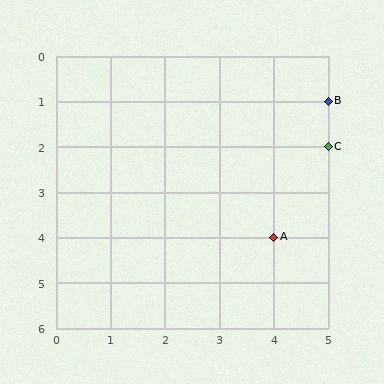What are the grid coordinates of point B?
Point B is at grid coordinates (5, 1).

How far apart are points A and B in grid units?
Points A and B are 1 column and 3 rows apart (about 3.2 grid units diagonally).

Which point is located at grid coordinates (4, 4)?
Point A is at (4, 4).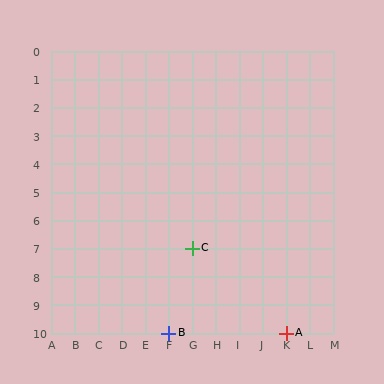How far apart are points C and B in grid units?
Points C and B are 1 column and 3 rows apart (about 3.2 grid units diagonally).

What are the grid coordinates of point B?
Point B is at grid coordinates (F, 10).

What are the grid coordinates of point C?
Point C is at grid coordinates (G, 7).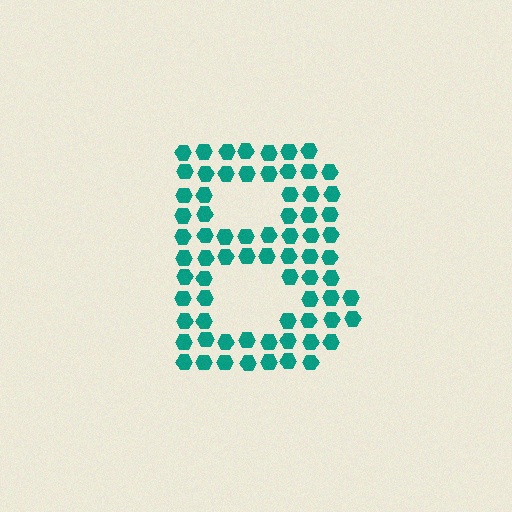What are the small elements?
The small elements are hexagons.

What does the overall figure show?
The overall figure shows the letter B.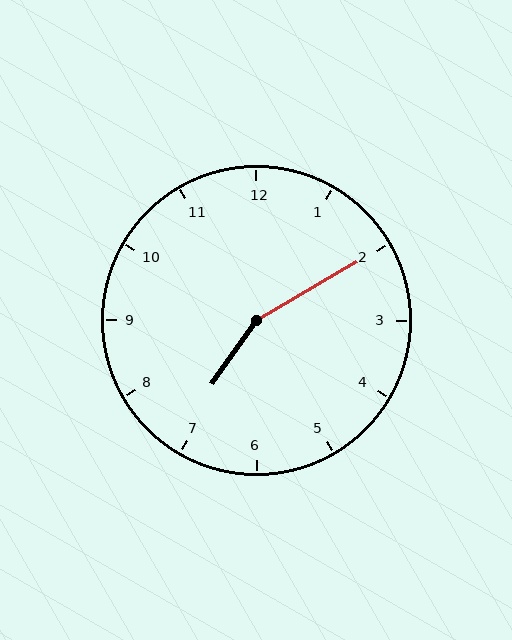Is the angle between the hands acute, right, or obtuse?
It is obtuse.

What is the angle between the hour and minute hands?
Approximately 155 degrees.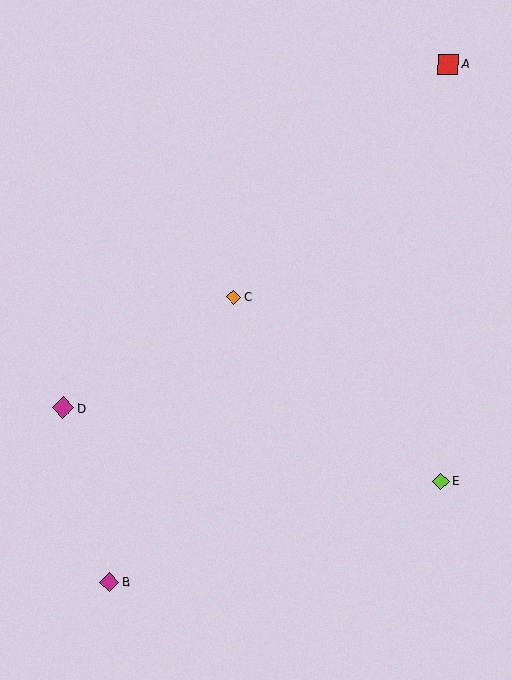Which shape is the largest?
The magenta diamond (labeled D) is the largest.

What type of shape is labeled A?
Shape A is a red square.